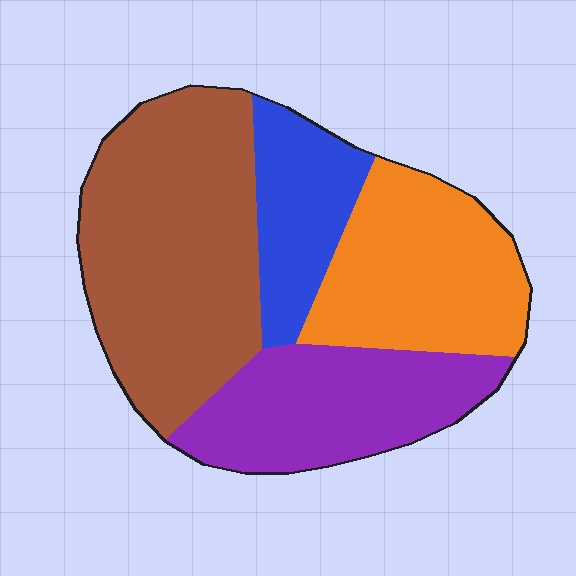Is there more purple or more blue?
Purple.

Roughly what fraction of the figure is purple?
Purple covers 23% of the figure.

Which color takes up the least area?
Blue, at roughly 15%.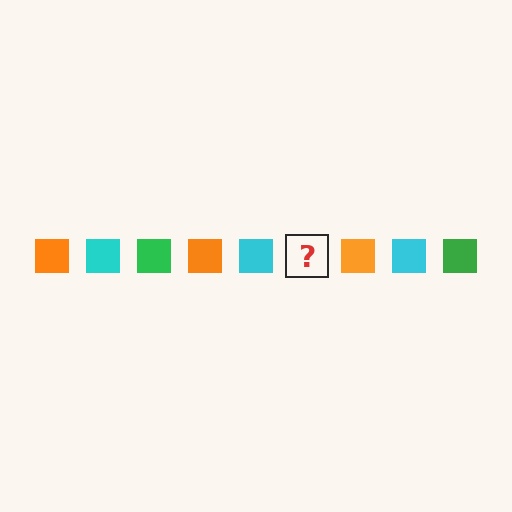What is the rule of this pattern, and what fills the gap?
The rule is that the pattern cycles through orange, cyan, green squares. The gap should be filled with a green square.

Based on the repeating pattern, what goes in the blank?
The blank should be a green square.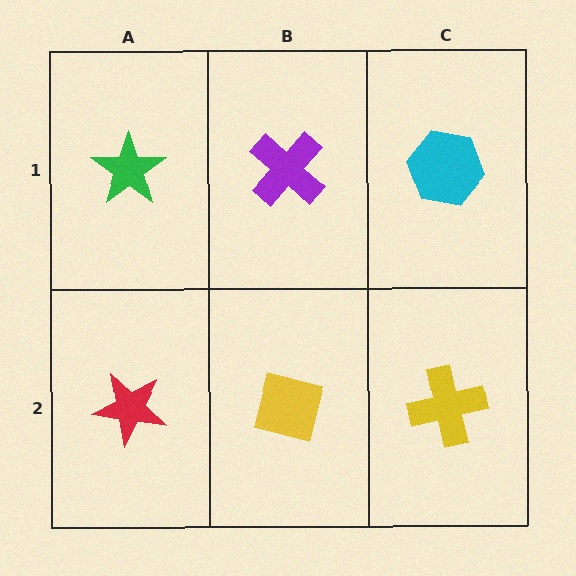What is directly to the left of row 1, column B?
A green star.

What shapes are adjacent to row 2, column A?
A green star (row 1, column A), a yellow square (row 2, column B).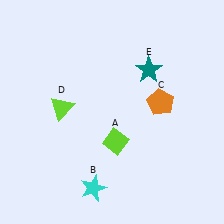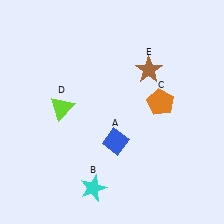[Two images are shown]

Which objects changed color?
A changed from lime to blue. E changed from teal to brown.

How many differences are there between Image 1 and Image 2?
There are 2 differences between the two images.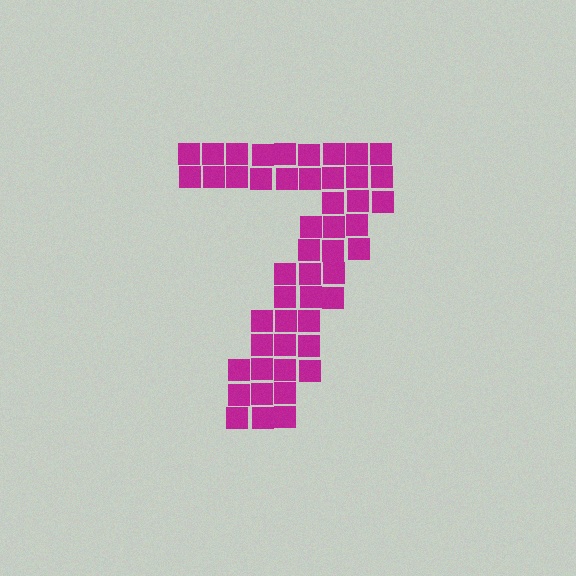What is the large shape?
The large shape is the digit 7.